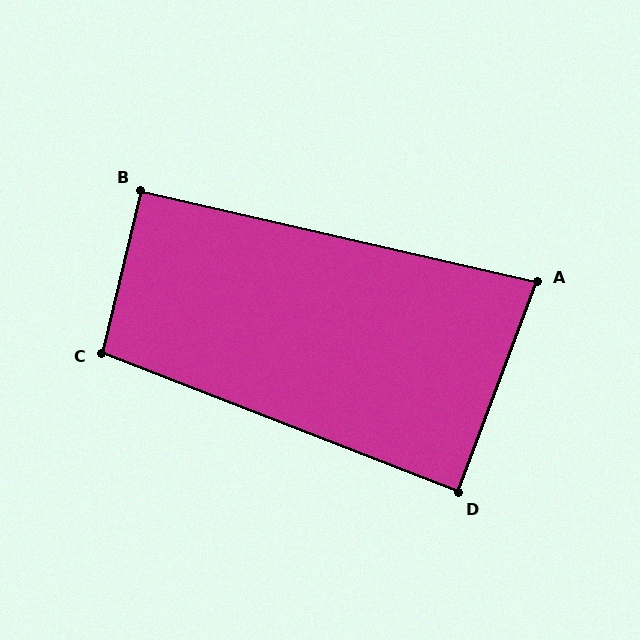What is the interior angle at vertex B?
Approximately 91 degrees (approximately right).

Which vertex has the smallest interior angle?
A, at approximately 82 degrees.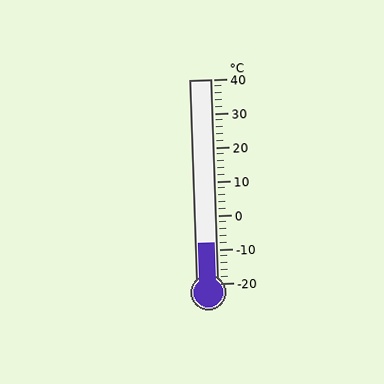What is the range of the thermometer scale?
The thermometer scale ranges from -20°C to 40°C.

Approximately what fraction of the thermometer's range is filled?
The thermometer is filled to approximately 20% of its range.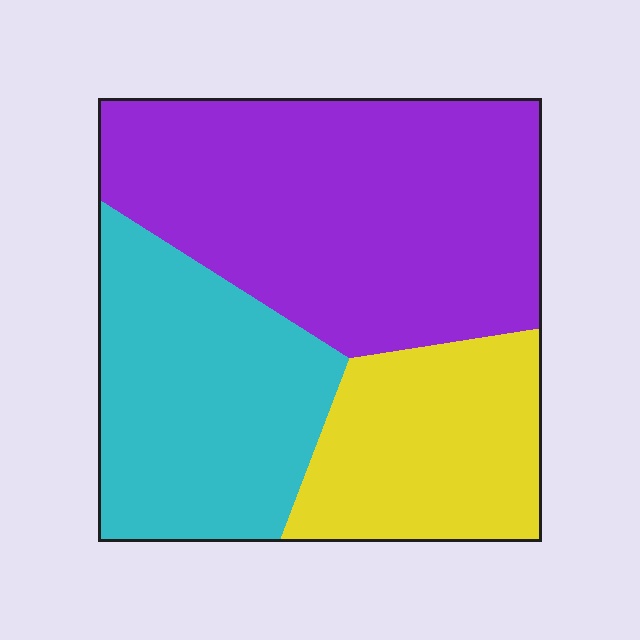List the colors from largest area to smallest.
From largest to smallest: purple, cyan, yellow.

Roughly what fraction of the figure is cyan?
Cyan takes up about one third (1/3) of the figure.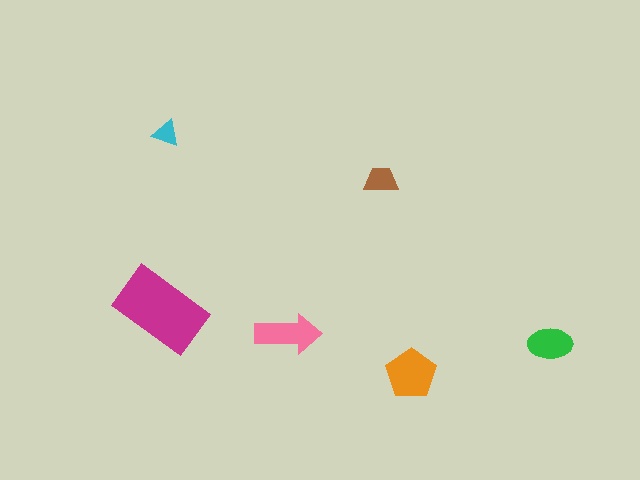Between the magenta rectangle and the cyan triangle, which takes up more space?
The magenta rectangle.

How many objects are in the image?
There are 6 objects in the image.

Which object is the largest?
The magenta rectangle.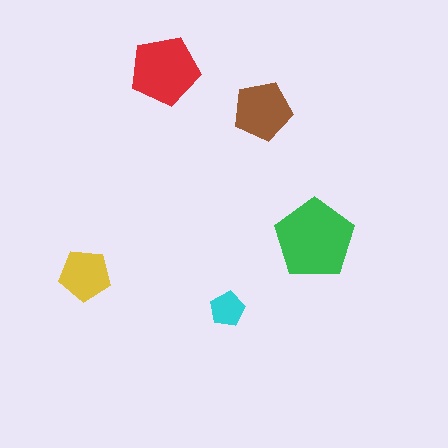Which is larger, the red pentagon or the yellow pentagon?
The red one.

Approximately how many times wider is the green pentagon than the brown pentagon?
About 1.5 times wider.